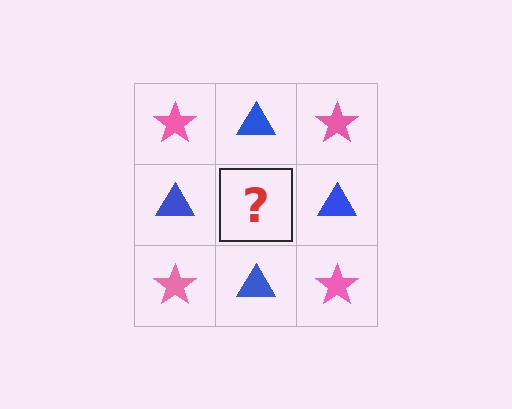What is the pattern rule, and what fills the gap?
The rule is that it alternates pink star and blue triangle in a checkerboard pattern. The gap should be filled with a pink star.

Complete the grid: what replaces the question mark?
The question mark should be replaced with a pink star.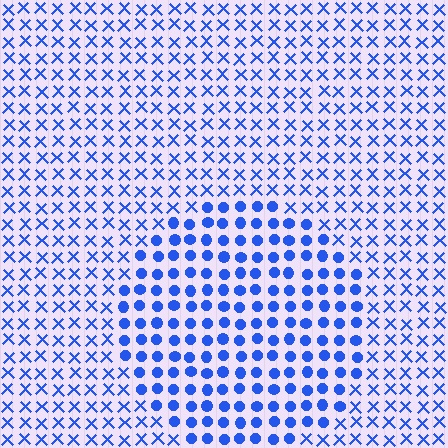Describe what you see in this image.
The image is filled with small blue elements arranged in a uniform grid. A circle-shaped region contains circles, while the surrounding area contains X marks. The boundary is defined purely by the change in element shape.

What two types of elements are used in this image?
The image uses circles inside the circle region and X marks outside it.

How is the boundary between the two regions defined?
The boundary is defined by a change in element shape: circles inside vs. X marks outside. All elements share the same color and spacing.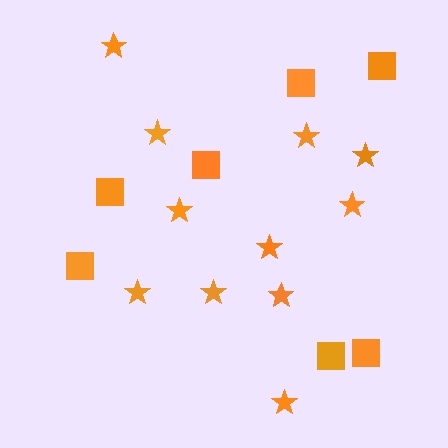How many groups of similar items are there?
There are 2 groups: one group of squares (7) and one group of stars (11).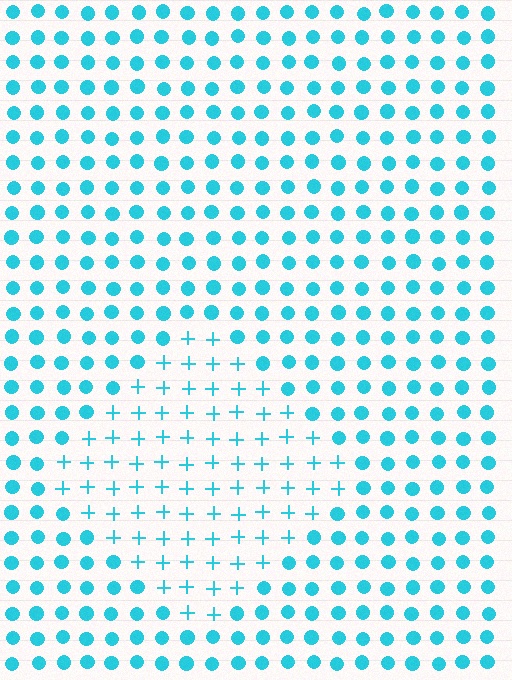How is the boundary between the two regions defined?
The boundary is defined by a change in element shape: plus signs inside vs. circles outside. All elements share the same color and spacing.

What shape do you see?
I see a diamond.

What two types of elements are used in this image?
The image uses plus signs inside the diamond region and circles outside it.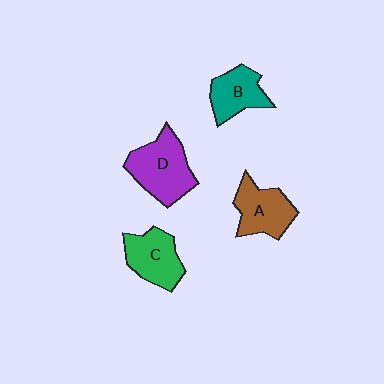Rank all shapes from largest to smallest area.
From largest to smallest: D (purple), A (brown), C (green), B (teal).